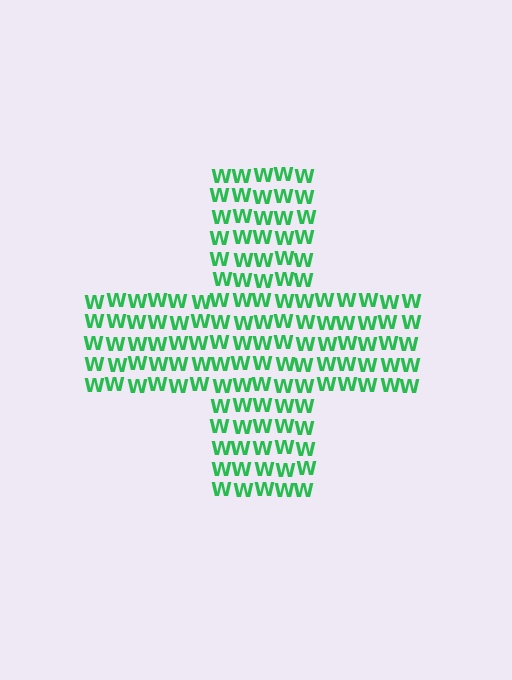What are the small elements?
The small elements are letter W's.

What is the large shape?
The large shape is a cross.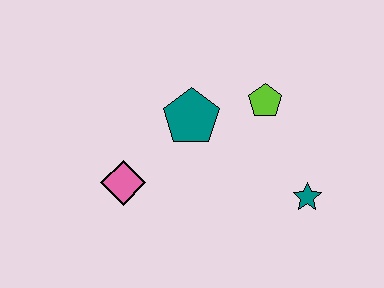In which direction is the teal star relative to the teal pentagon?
The teal star is to the right of the teal pentagon.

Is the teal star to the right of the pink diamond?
Yes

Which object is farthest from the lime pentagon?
The pink diamond is farthest from the lime pentagon.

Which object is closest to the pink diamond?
The teal pentagon is closest to the pink diamond.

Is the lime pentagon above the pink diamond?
Yes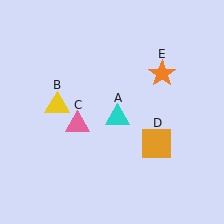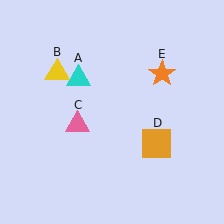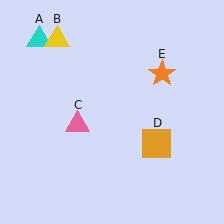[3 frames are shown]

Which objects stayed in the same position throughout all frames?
Pink triangle (object C) and orange square (object D) and orange star (object E) remained stationary.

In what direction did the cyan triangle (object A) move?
The cyan triangle (object A) moved up and to the left.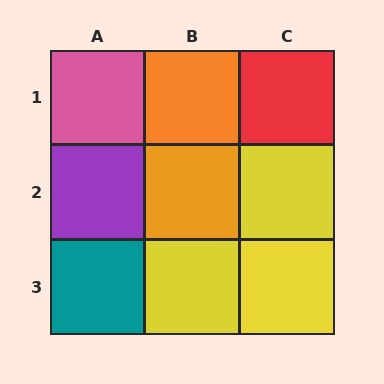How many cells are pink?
1 cell is pink.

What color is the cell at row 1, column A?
Pink.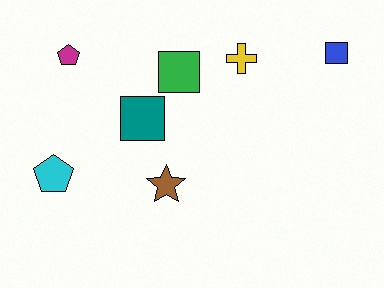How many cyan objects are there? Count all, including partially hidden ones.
There is 1 cyan object.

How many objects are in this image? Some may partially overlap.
There are 7 objects.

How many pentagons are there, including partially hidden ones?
There are 2 pentagons.